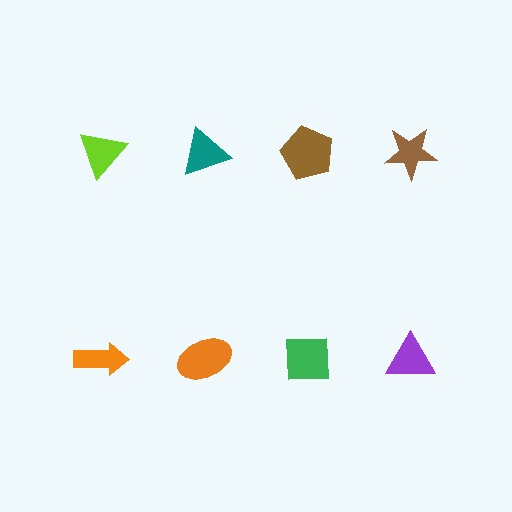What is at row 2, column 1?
An orange arrow.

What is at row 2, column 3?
A green square.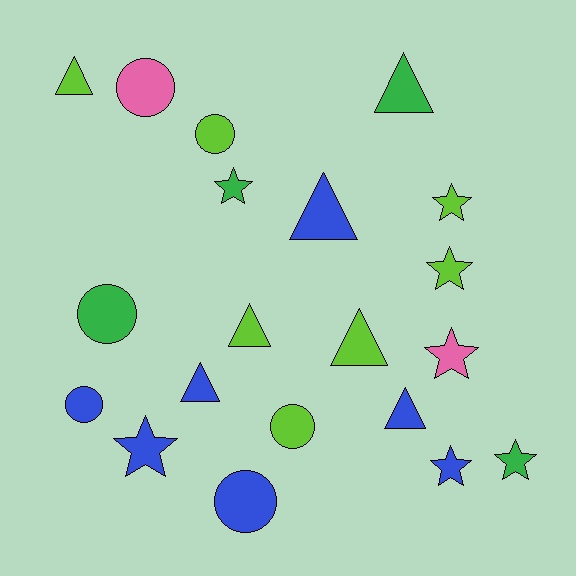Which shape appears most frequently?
Star, with 7 objects.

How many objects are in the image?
There are 20 objects.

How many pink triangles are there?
There are no pink triangles.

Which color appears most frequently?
Lime, with 7 objects.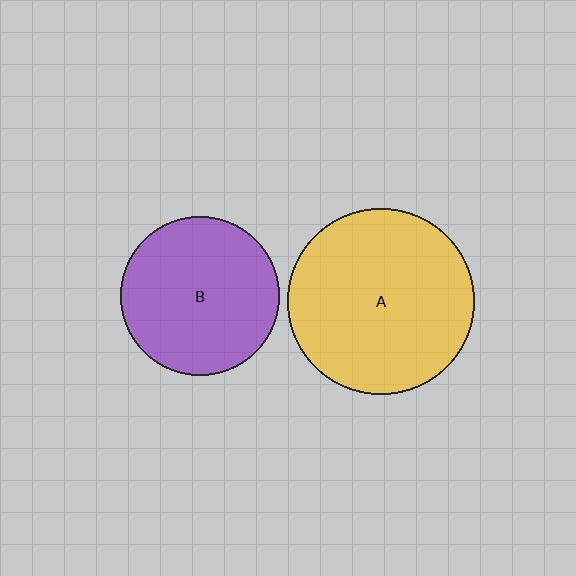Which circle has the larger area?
Circle A (yellow).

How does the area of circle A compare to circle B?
Approximately 1.4 times.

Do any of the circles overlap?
No, none of the circles overlap.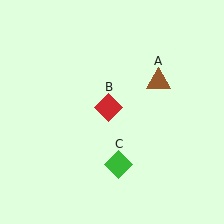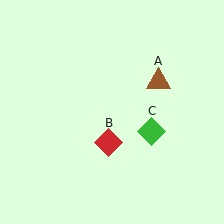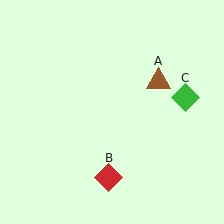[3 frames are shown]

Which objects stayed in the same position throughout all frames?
Brown triangle (object A) remained stationary.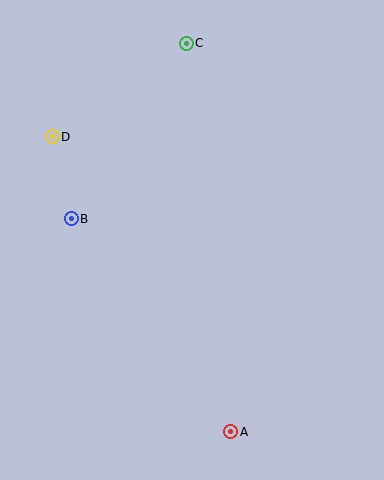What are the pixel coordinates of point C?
Point C is at (186, 43).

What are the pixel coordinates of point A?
Point A is at (231, 432).